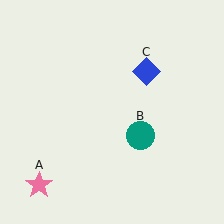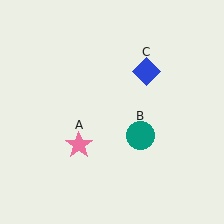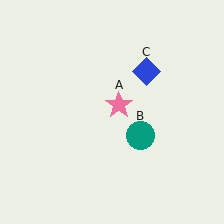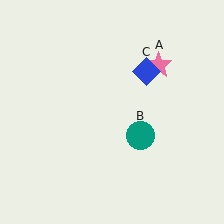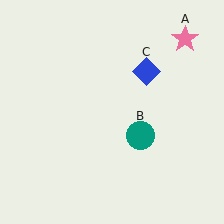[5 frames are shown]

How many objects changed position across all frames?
1 object changed position: pink star (object A).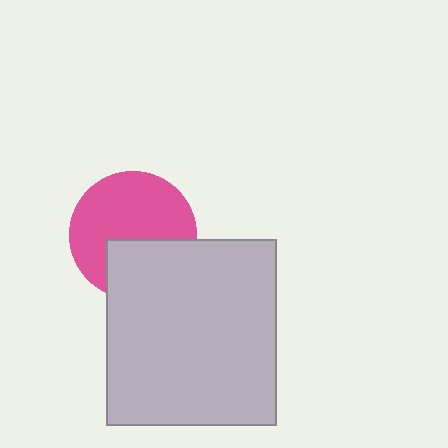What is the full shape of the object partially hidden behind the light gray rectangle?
The partially hidden object is a pink circle.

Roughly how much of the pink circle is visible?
About half of it is visible (roughly 65%).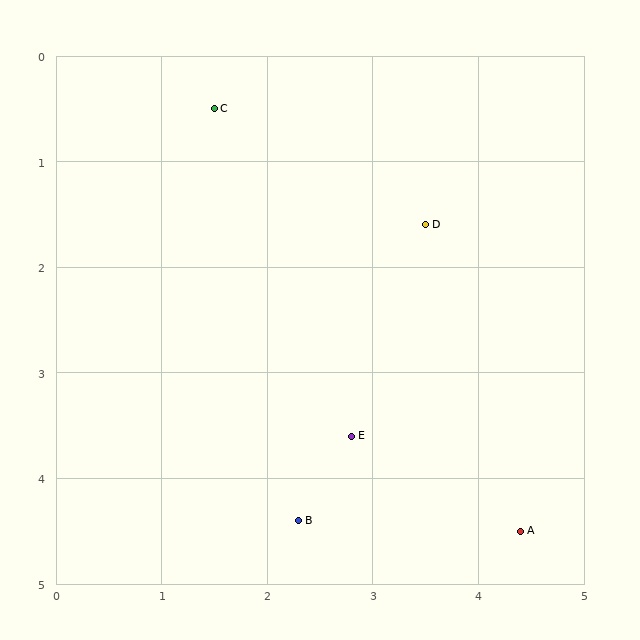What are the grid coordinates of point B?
Point B is at approximately (2.3, 4.4).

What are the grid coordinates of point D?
Point D is at approximately (3.5, 1.6).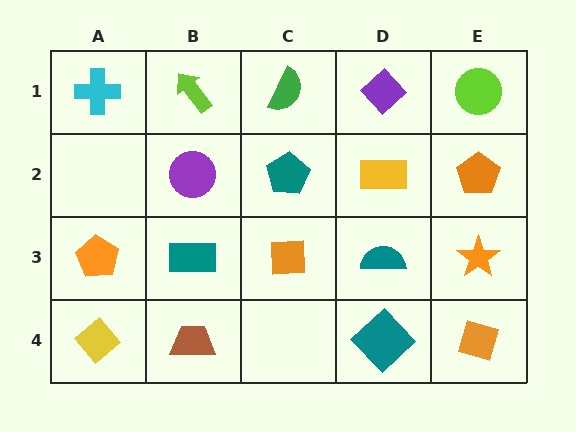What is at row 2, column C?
A teal pentagon.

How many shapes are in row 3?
5 shapes.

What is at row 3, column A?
An orange pentagon.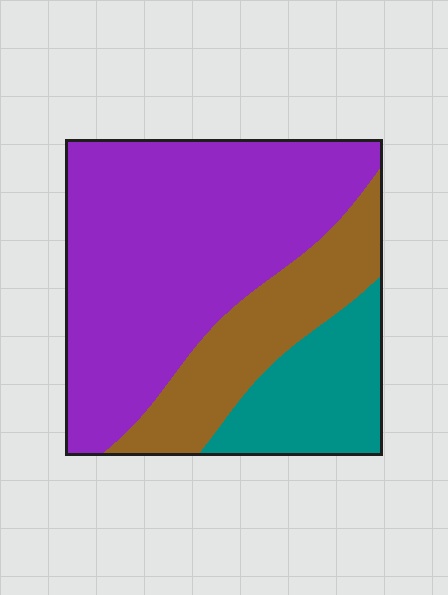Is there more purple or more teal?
Purple.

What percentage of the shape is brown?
Brown covers about 20% of the shape.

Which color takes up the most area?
Purple, at roughly 60%.